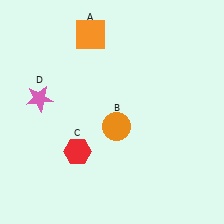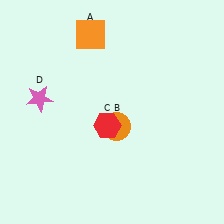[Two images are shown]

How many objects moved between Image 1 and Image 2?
1 object moved between the two images.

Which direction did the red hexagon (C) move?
The red hexagon (C) moved right.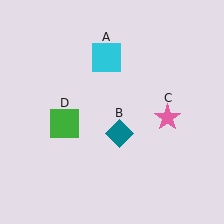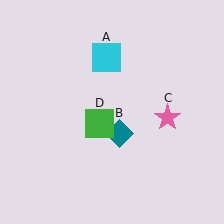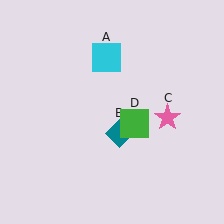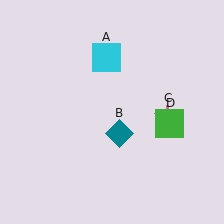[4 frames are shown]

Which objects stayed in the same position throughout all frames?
Cyan square (object A) and teal diamond (object B) and pink star (object C) remained stationary.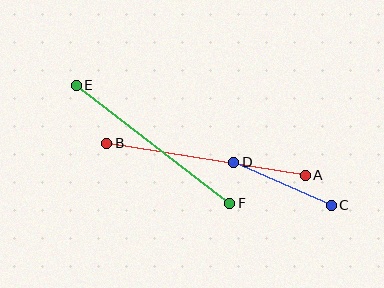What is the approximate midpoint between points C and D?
The midpoint is at approximately (282, 184) pixels.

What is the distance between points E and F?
The distance is approximately 194 pixels.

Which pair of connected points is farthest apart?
Points A and B are farthest apart.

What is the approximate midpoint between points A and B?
The midpoint is at approximately (206, 159) pixels.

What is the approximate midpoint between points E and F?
The midpoint is at approximately (153, 144) pixels.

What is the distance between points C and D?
The distance is approximately 107 pixels.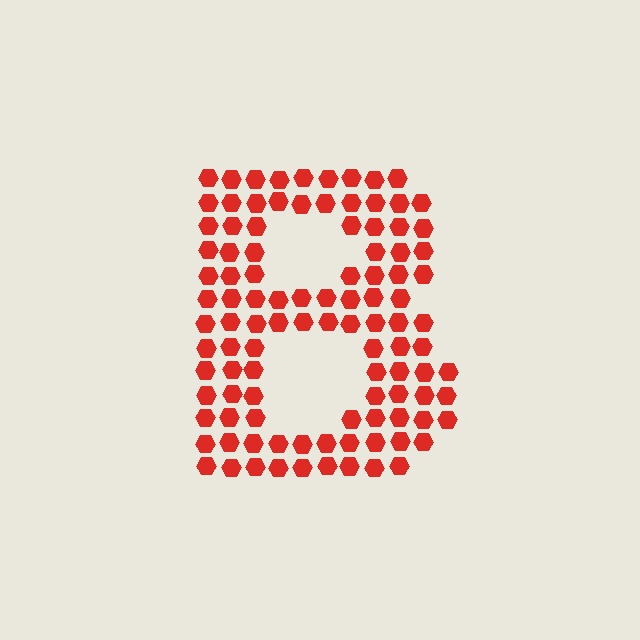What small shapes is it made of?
It is made of small hexagons.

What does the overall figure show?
The overall figure shows the letter B.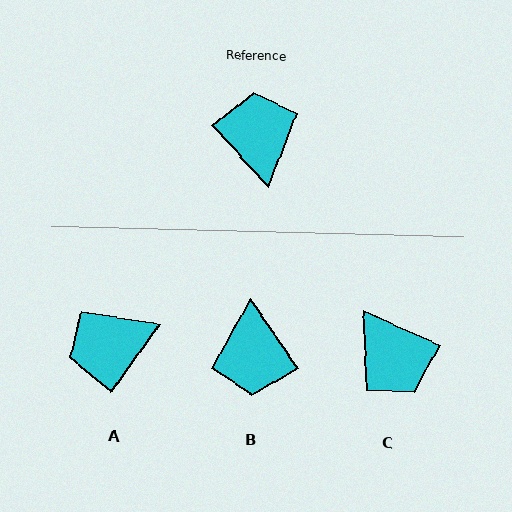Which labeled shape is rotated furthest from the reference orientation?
B, about 172 degrees away.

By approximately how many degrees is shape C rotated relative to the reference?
Approximately 157 degrees clockwise.